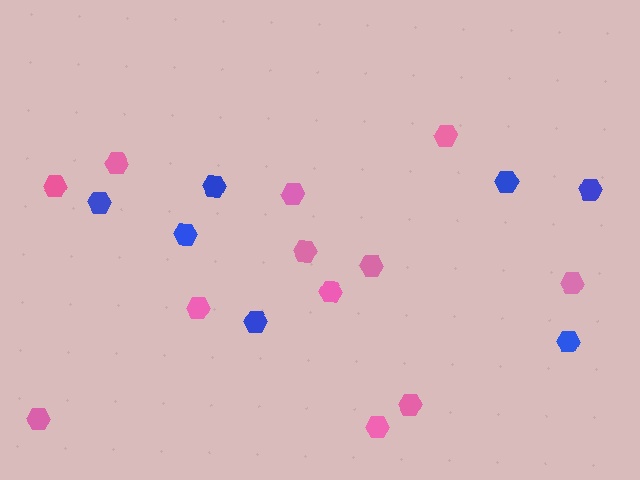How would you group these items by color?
There are 2 groups: one group of pink hexagons (12) and one group of blue hexagons (7).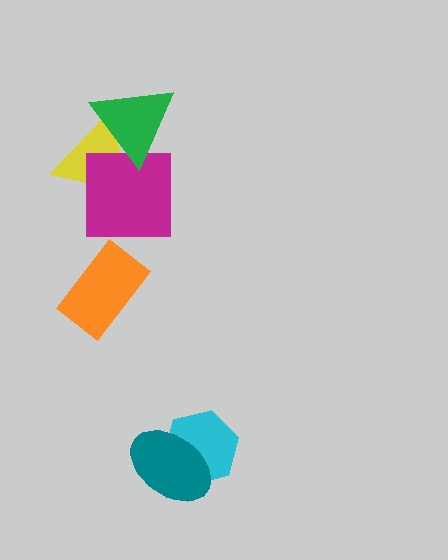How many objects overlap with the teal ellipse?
1 object overlaps with the teal ellipse.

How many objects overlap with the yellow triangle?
2 objects overlap with the yellow triangle.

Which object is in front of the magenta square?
The green triangle is in front of the magenta square.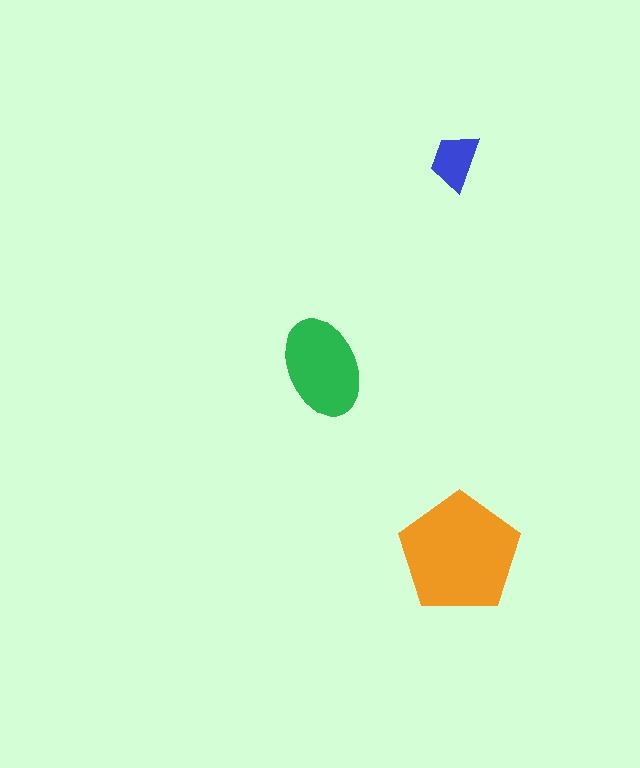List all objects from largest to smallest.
The orange pentagon, the green ellipse, the blue trapezoid.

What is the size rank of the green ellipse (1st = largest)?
2nd.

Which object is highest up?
The blue trapezoid is topmost.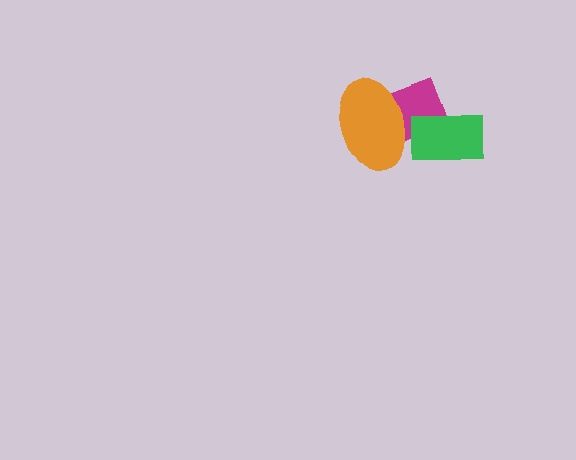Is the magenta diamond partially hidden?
Yes, it is partially covered by another shape.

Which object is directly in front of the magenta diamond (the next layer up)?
The green rectangle is directly in front of the magenta diamond.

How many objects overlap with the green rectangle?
1 object overlaps with the green rectangle.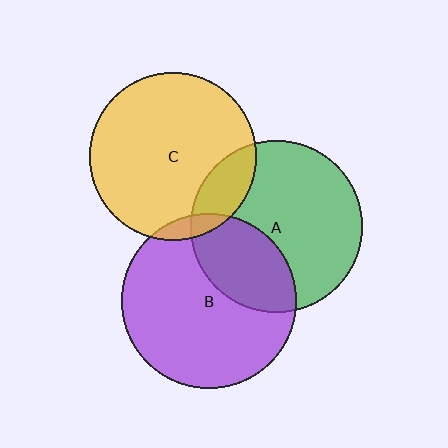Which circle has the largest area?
Circle B (purple).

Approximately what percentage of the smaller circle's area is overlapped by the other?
Approximately 5%.